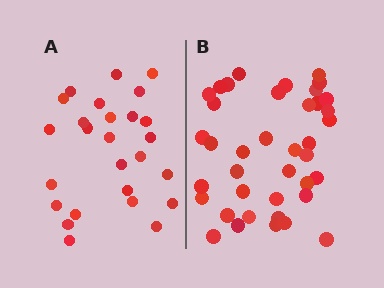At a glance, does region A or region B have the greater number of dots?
Region B (the right region) has more dots.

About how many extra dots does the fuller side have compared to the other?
Region B has approximately 15 more dots than region A.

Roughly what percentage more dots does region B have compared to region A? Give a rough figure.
About 50% more.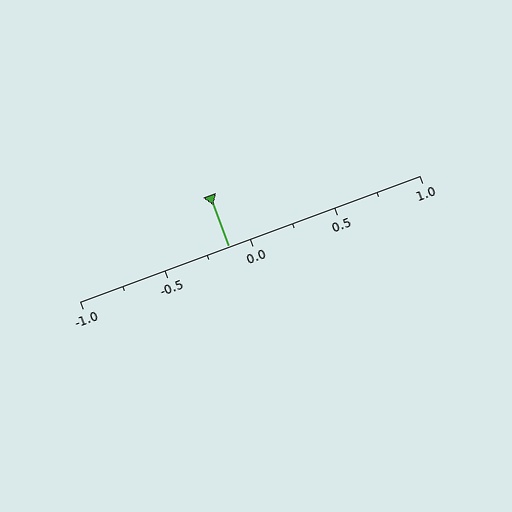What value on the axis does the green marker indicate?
The marker indicates approximately -0.12.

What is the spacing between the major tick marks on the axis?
The major ticks are spaced 0.5 apart.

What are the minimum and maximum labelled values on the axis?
The axis runs from -1.0 to 1.0.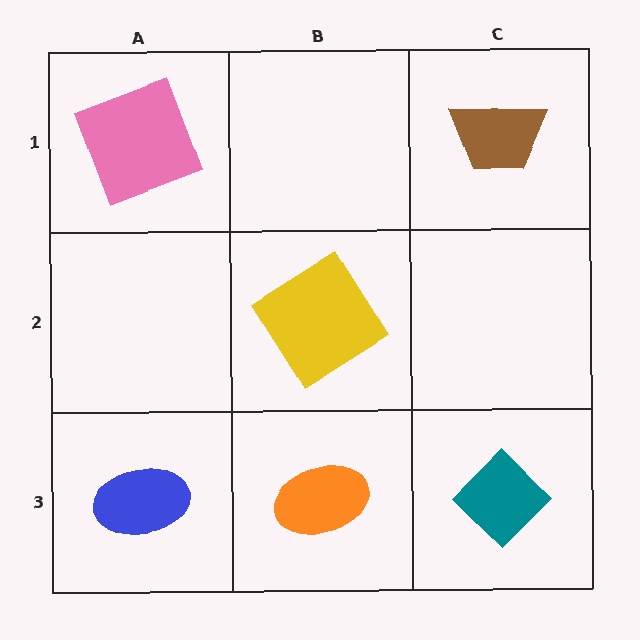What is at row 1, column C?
A brown trapezoid.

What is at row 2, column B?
A yellow diamond.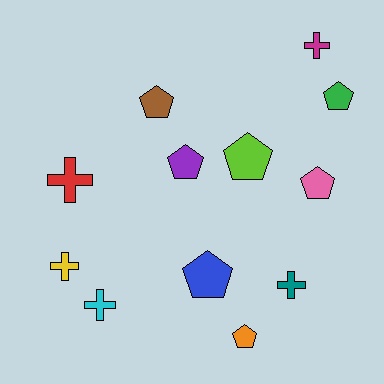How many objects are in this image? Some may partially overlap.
There are 12 objects.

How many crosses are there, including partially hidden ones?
There are 5 crosses.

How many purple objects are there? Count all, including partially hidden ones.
There is 1 purple object.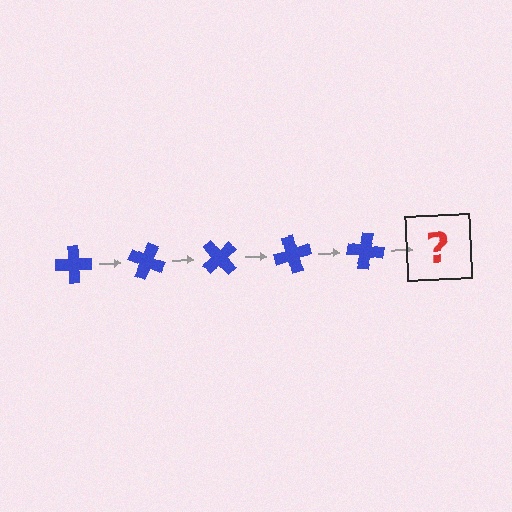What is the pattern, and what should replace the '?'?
The pattern is that the cross rotates 25 degrees each step. The '?' should be a blue cross rotated 125 degrees.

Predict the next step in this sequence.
The next step is a blue cross rotated 125 degrees.